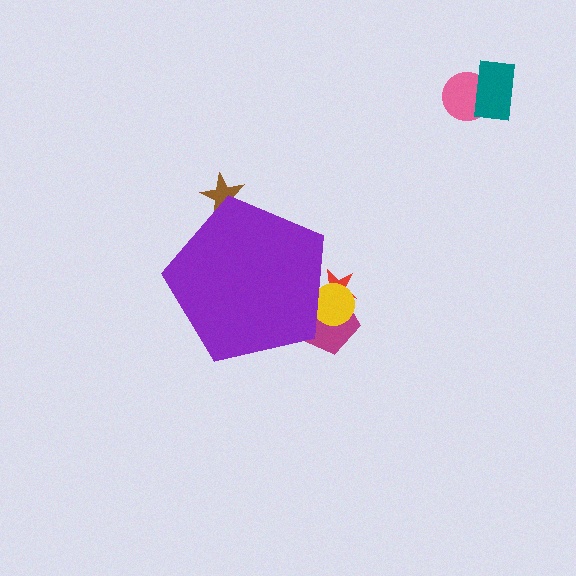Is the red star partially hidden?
Yes, the red star is partially hidden behind the purple pentagon.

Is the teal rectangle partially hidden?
No, the teal rectangle is fully visible.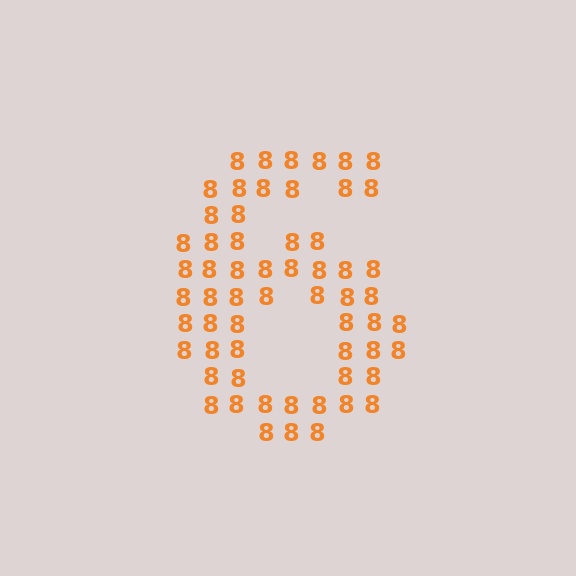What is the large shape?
The large shape is the digit 6.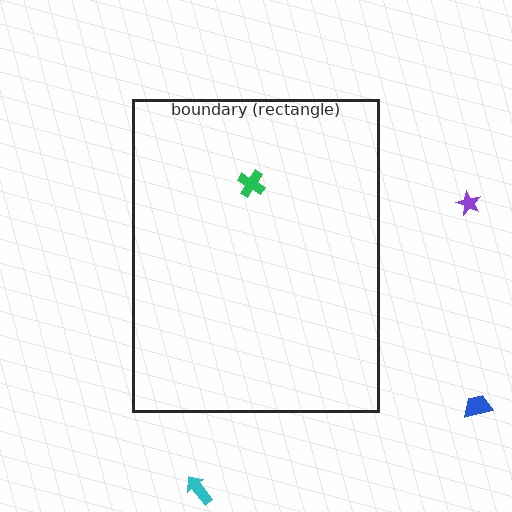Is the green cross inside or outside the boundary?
Inside.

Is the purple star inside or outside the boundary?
Outside.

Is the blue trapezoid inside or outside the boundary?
Outside.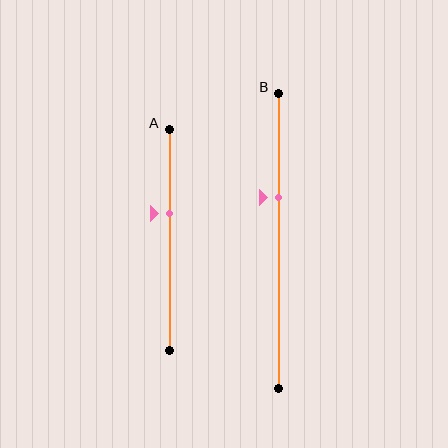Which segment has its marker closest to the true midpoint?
Segment A has its marker closest to the true midpoint.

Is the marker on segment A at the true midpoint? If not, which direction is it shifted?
No, the marker on segment A is shifted upward by about 12% of the segment length.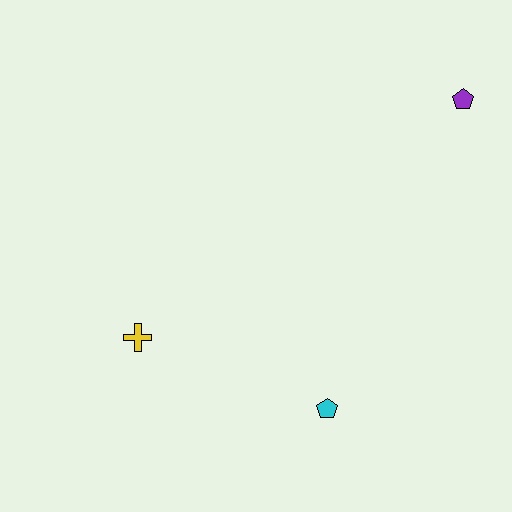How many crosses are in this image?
There is 1 cross.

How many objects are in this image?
There are 3 objects.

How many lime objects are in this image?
There are no lime objects.